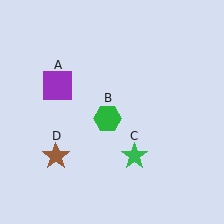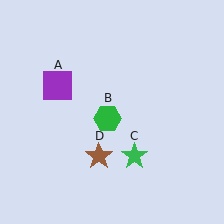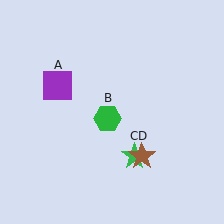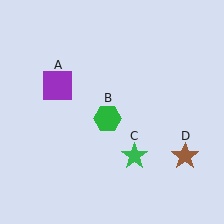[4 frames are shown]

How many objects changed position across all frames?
1 object changed position: brown star (object D).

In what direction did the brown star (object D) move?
The brown star (object D) moved right.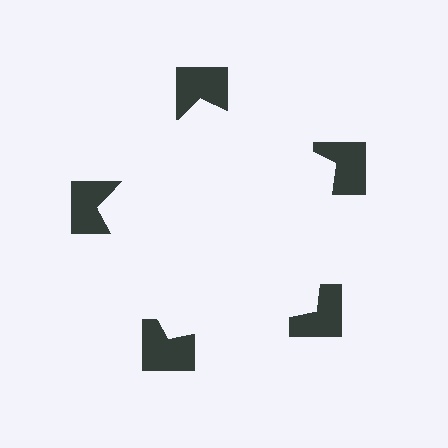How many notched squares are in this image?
There are 5 — one at each vertex of the illusory pentagon.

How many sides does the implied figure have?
5 sides.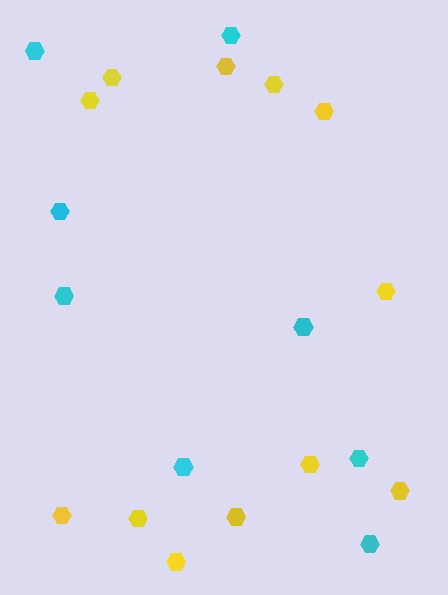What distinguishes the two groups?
There are 2 groups: one group of yellow hexagons (12) and one group of cyan hexagons (8).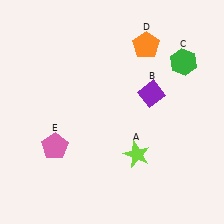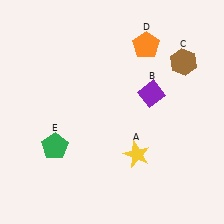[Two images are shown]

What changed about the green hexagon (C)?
In Image 1, C is green. In Image 2, it changed to brown.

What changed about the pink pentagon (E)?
In Image 1, E is pink. In Image 2, it changed to green.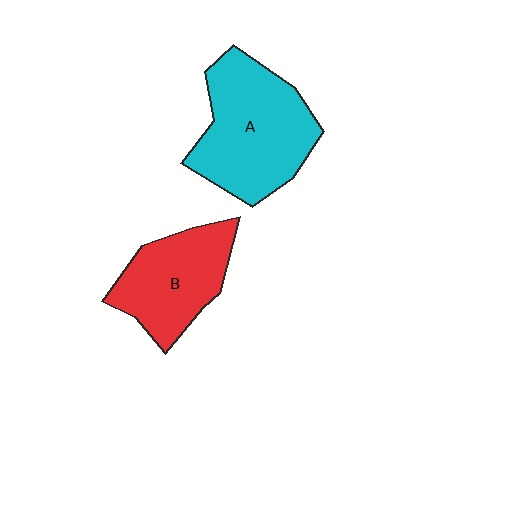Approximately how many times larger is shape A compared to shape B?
Approximately 1.4 times.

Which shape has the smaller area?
Shape B (red).